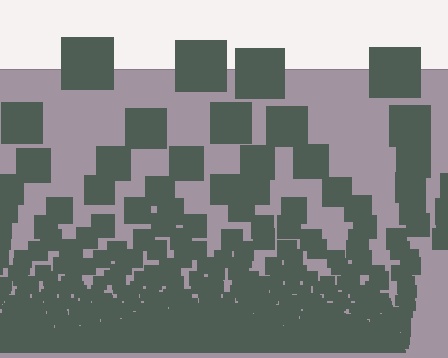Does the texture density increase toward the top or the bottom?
Density increases toward the bottom.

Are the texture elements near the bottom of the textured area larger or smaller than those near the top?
Smaller. The gradient is inverted — elements near the bottom are smaller and denser.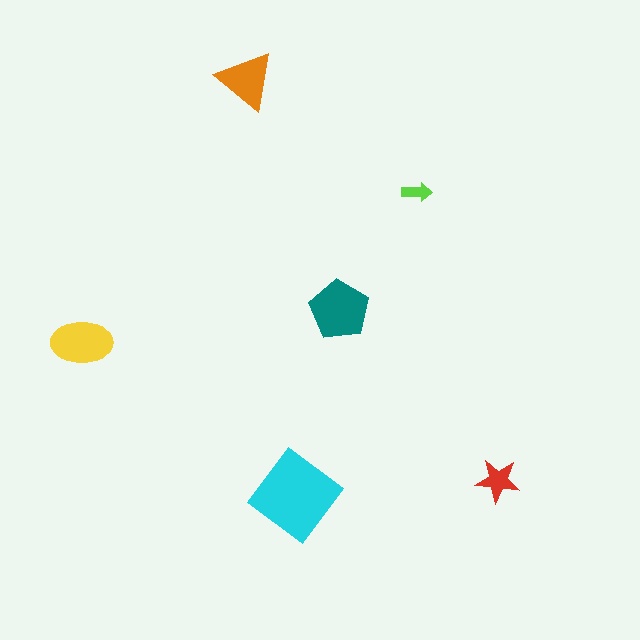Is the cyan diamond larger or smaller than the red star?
Larger.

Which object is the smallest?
The lime arrow.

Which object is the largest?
The cyan diamond.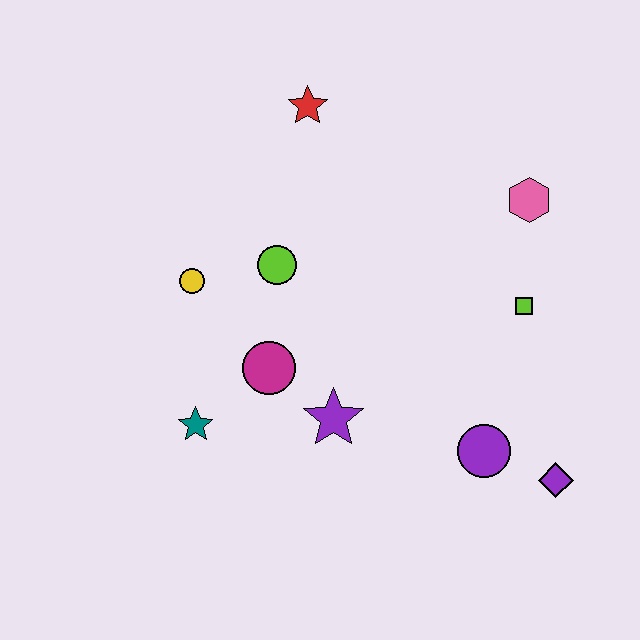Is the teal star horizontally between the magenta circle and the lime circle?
No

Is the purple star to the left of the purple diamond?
Yes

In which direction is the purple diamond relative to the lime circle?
The purple diamond is to the right of the lime circle.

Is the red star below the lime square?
No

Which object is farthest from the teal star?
The pink hexagon is farthest from the teal star.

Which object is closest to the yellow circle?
The lime circle is closest to the yellow circle.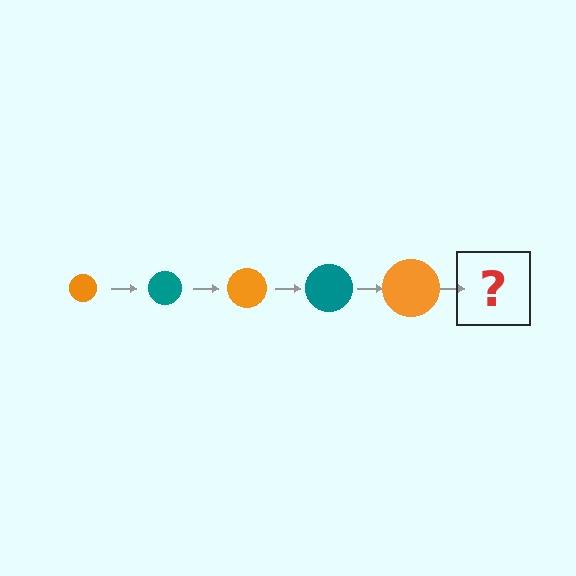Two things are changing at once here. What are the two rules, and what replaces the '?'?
The two rules are that the circle grows larger each step and the color cycles through orange and teal. The '?' should be a teal circle, larger than the previous one.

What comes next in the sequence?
The next element should be a teal circle, larger than the previous one.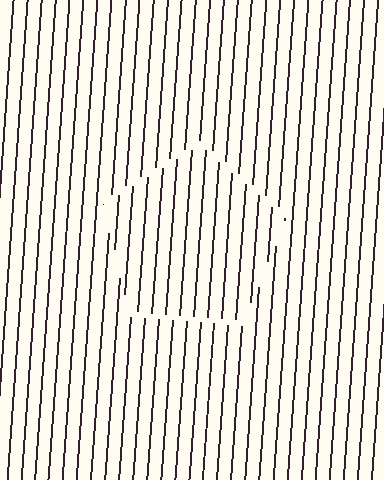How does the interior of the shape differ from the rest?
The interior of the shape contains the same grating, shifted by half a period — the contour is defined by the phase discontinuity where line-ends from the inner and outer gratings abut.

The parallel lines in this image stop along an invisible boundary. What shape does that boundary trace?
An illusory pentagon. The interior of the shape contains the same grating, shifted by half a period — the contour is defined by the phase discontinuity where line-ends from the inner and outer gratings abut.